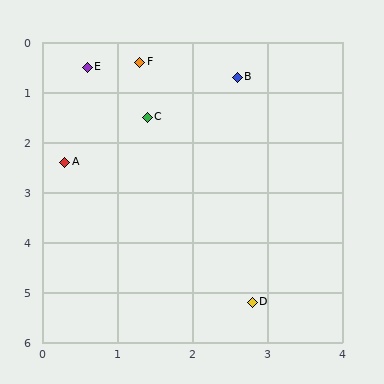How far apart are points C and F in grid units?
Points C and F are about 1.1 grid units apart.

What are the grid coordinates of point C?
Point C is at approximately (1.4, 1.5).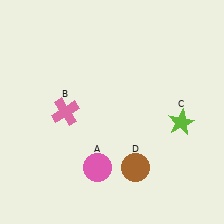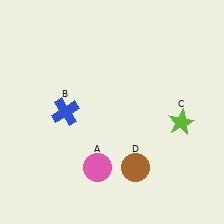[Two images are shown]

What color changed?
The cross (B) changed from pink in Image 1 to blue in Image 2.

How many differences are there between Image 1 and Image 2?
There is 1 difference between the two images.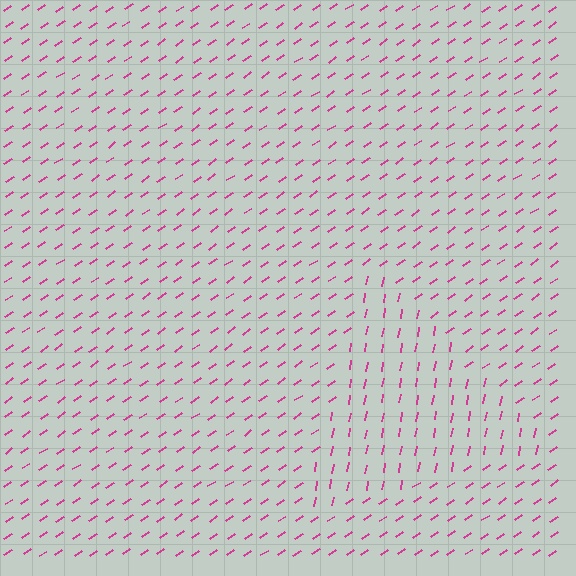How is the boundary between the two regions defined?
The boundary is defined purely by a change in line orientation (approximately 45 degrees difference). All lines are the same color and thickness.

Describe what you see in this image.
The image is filled with small magenta line segments. A triangle region in the image has lines oriented differently from the surrounding lines, creating a visible texture boundary.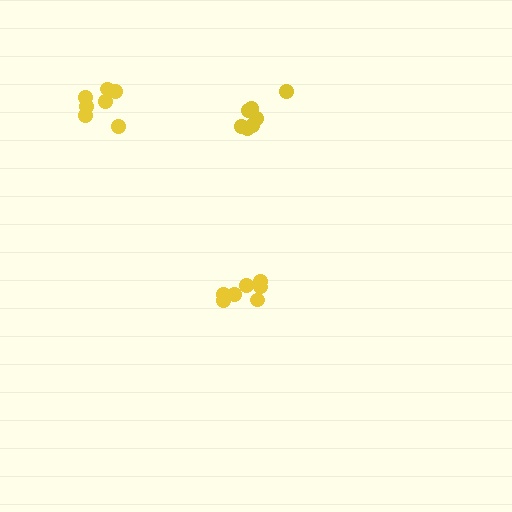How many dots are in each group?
Group 1: 7 dots, Group 2: 7 dots, Group 3: 7 dots (21 total).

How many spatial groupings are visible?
There are 3 spatial groupings.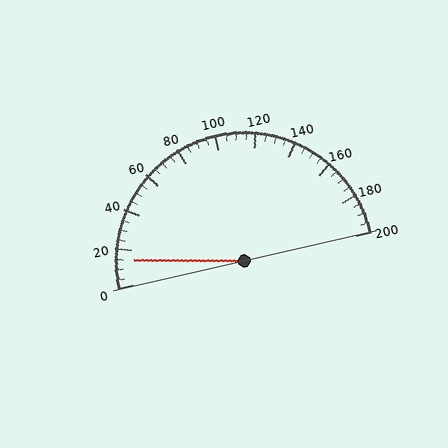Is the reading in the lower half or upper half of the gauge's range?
The reading is in the lower half of the range (0 to 200).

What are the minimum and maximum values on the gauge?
The gauge ranges from 0 to 200.